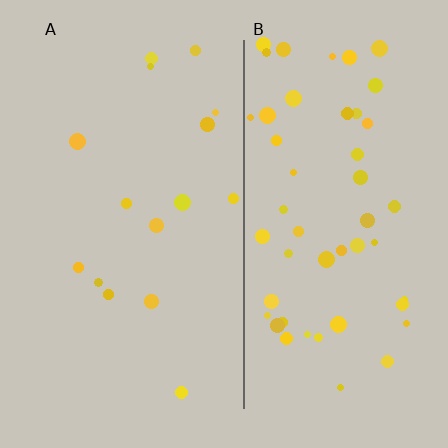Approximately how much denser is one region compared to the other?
Approximately 3.3× — region B over region A.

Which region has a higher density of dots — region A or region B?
B (the right).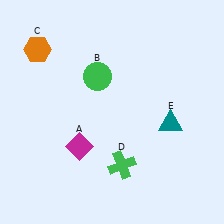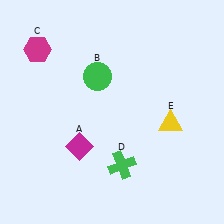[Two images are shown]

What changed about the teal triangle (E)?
In Image 1, E is teal. In Image 2, it changed to yellow.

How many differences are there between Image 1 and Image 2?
There are 2 differences between the two images.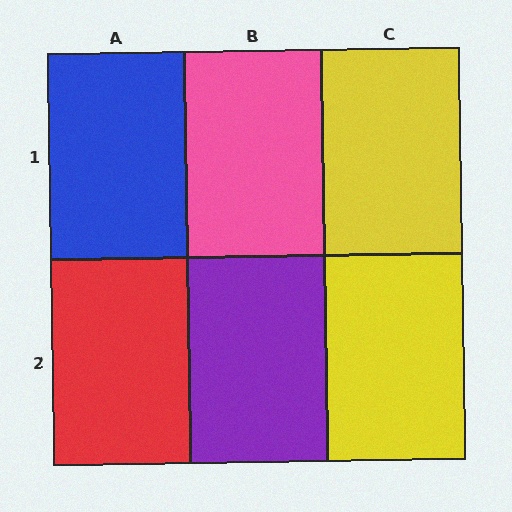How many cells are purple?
1 cell is purple.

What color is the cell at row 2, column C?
Yellow.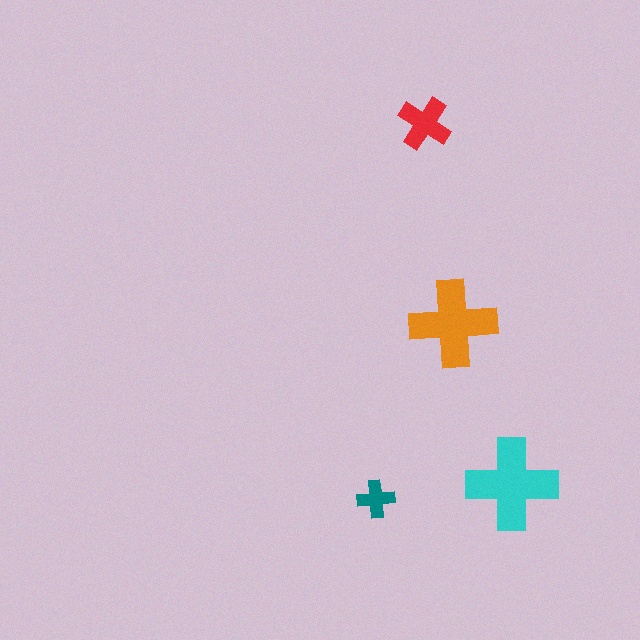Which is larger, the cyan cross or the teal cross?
The cyan one.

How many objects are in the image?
There are 4 objects in the image.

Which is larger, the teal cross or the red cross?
The red one.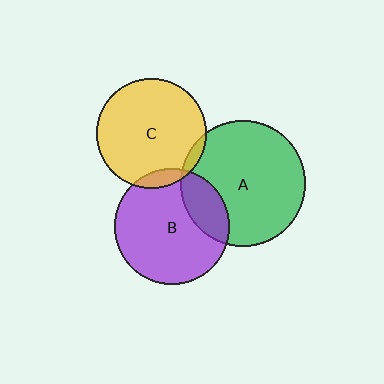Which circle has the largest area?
Circle A (green).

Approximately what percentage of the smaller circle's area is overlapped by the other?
Approximately 5%.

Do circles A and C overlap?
Yes.